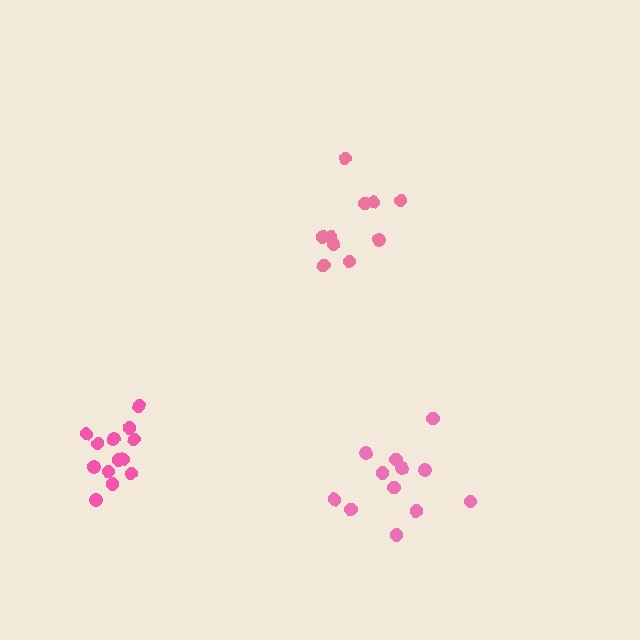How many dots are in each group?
Group 1: 10 dots, Group 2: 13 dots, Group 3: 12 dots (35 total).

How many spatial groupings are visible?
There are 3 spatial groupings.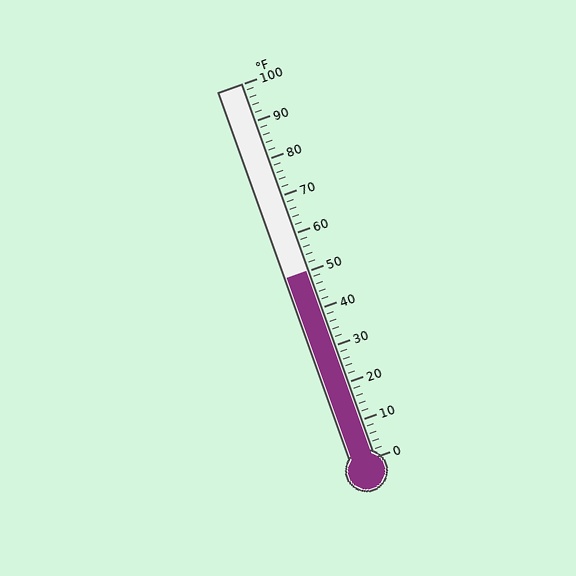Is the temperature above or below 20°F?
The temperature is above 20°F.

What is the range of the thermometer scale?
The thermometer scale ranges from 0°F to 100°F.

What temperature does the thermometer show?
The thermometer shows approximately 50°F.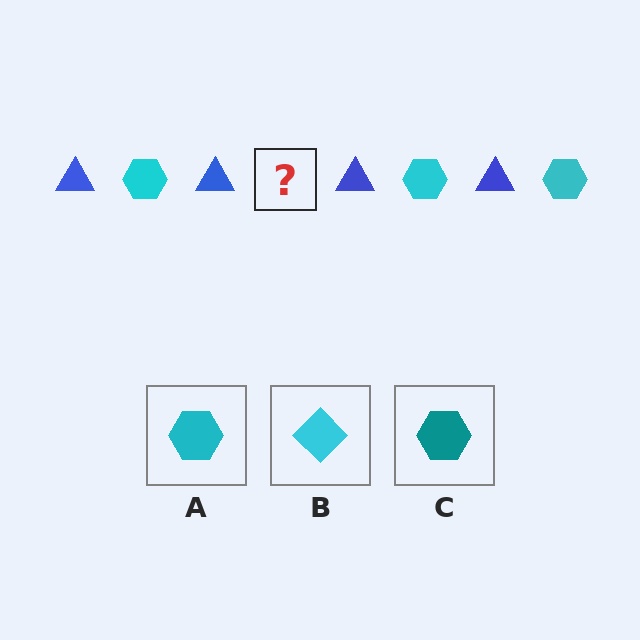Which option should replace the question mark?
Option A.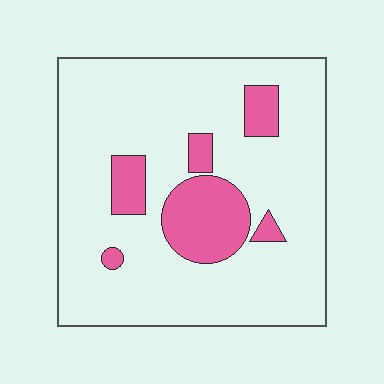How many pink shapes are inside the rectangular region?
6.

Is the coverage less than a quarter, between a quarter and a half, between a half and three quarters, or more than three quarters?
Less than a quarter.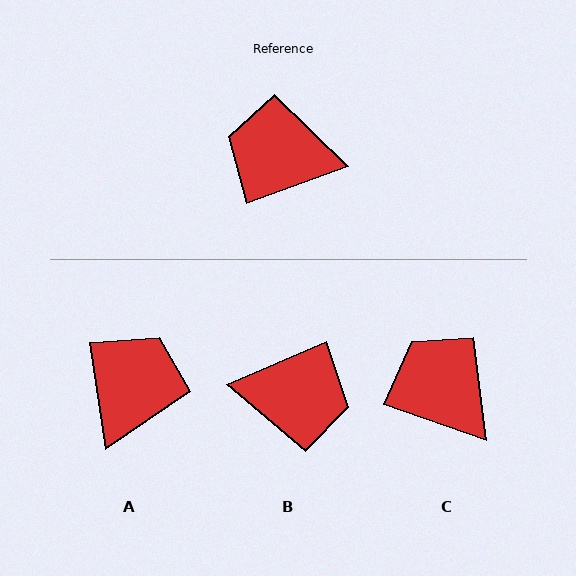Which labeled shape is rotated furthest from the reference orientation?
B, about 176 degrees away.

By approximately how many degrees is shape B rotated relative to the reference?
Approximately 176 degrees clockwise.